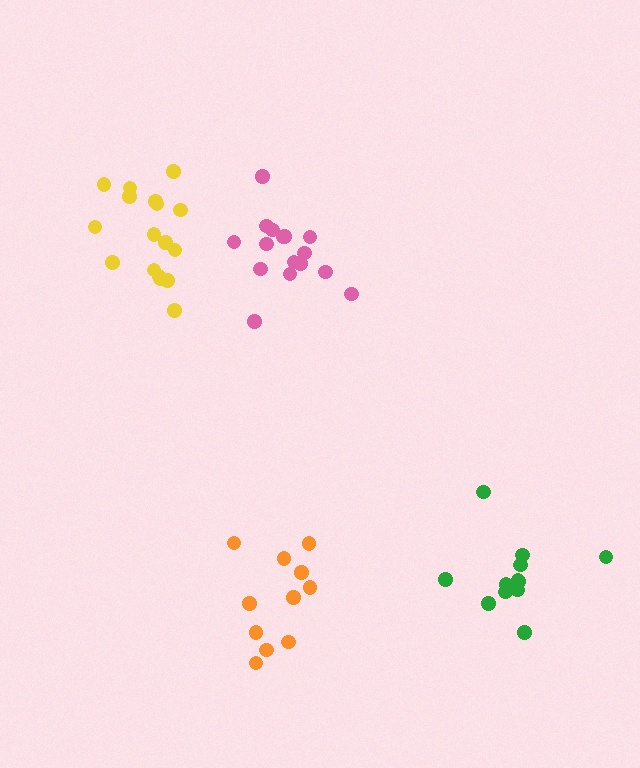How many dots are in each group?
Group 1: 12 dots, Group 2: 11 dots, Group 3: 17 dots, Group 4: 16 dots (56 total).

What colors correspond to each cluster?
The clusters are colored: green, orange, yellow, pink.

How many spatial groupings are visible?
There are 4 spatial groupings.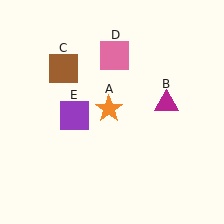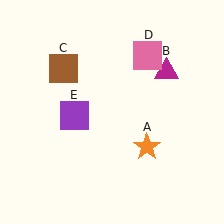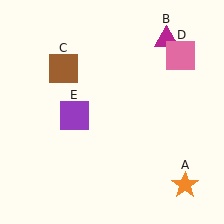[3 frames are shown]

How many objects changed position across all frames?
3 objects changed position: orange star (object A), magenta triangle (object B), pink square (object D).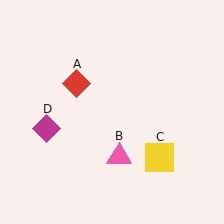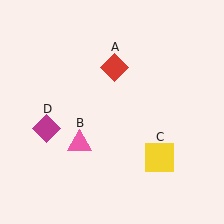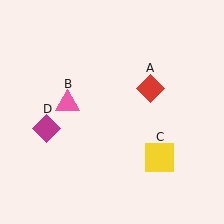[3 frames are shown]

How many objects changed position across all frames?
2 objects changed position: red diamond (object A), pink triangle (object B).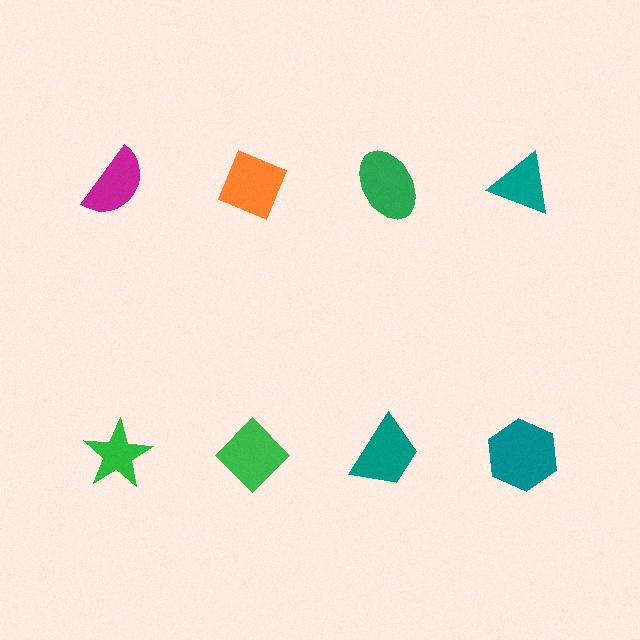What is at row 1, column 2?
An orange diamond.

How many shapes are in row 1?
4 shapes.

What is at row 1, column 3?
A green ellipse.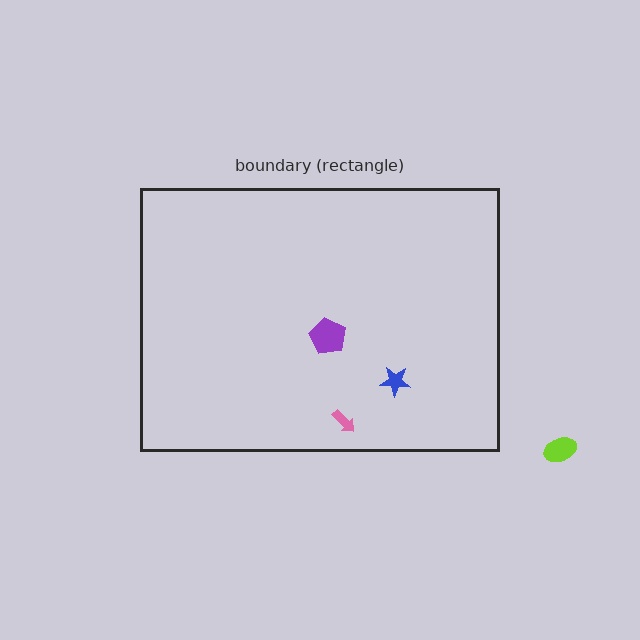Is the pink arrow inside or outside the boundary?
Inside.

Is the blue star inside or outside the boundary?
Inside.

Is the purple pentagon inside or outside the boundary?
Inside.